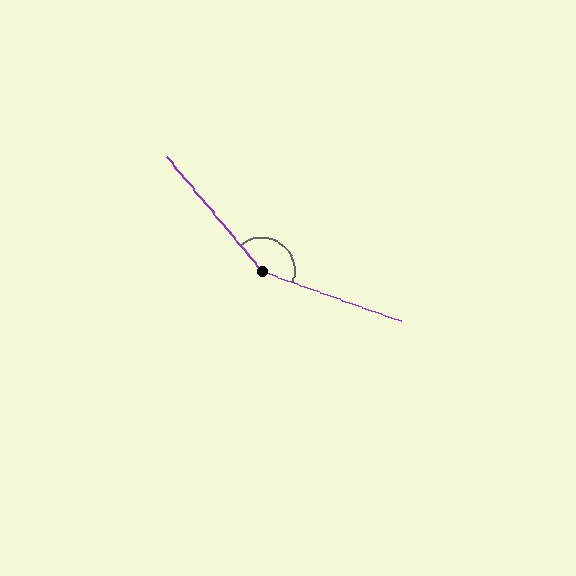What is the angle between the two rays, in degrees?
Approximately 149 degrees.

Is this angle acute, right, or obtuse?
It is obtuse.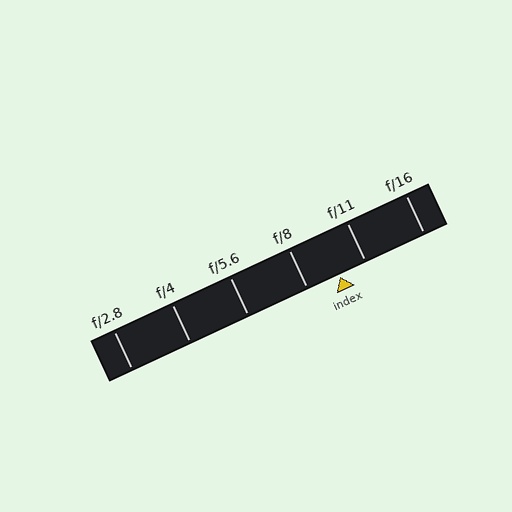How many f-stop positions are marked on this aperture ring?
There are 6 f-stop positions marked.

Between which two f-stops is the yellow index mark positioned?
The index mark is between f/8 and f/11.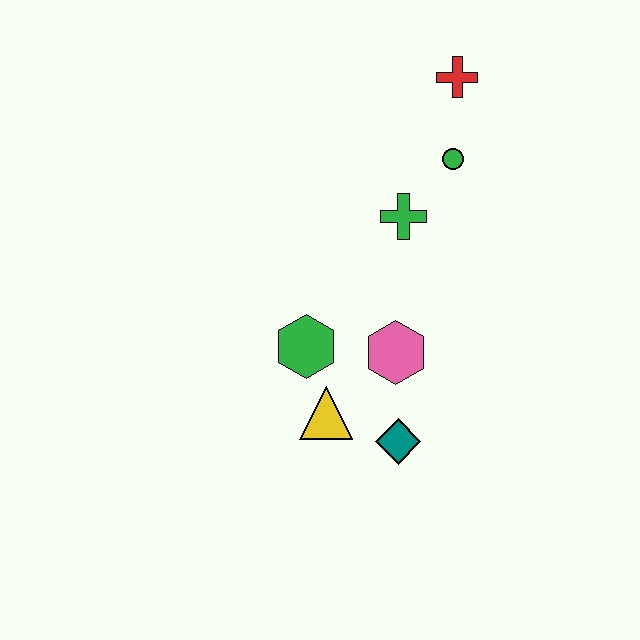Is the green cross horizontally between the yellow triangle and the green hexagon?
No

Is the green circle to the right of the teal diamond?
Yes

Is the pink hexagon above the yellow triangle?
Yes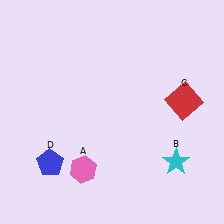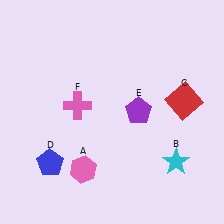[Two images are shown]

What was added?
A purple pentagon (E), a pink cross (F) were added in Image 2.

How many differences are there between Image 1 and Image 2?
There are 2 differences between the two images.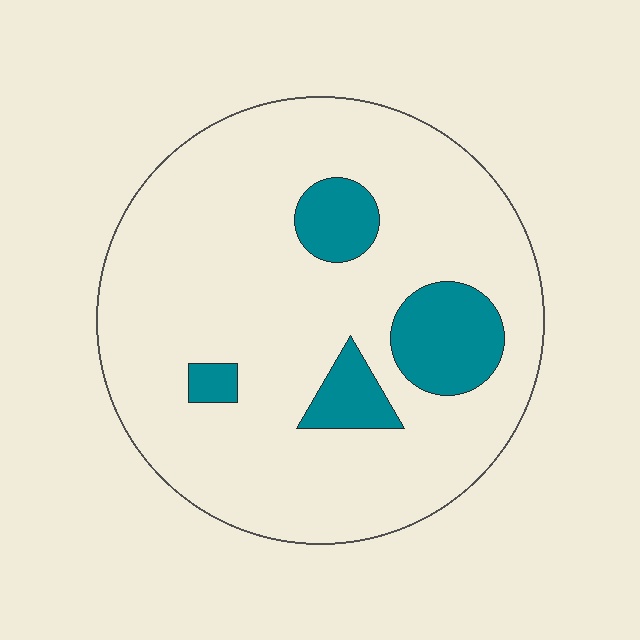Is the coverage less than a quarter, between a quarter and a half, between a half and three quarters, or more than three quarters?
Less than a quarter.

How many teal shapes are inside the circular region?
4.